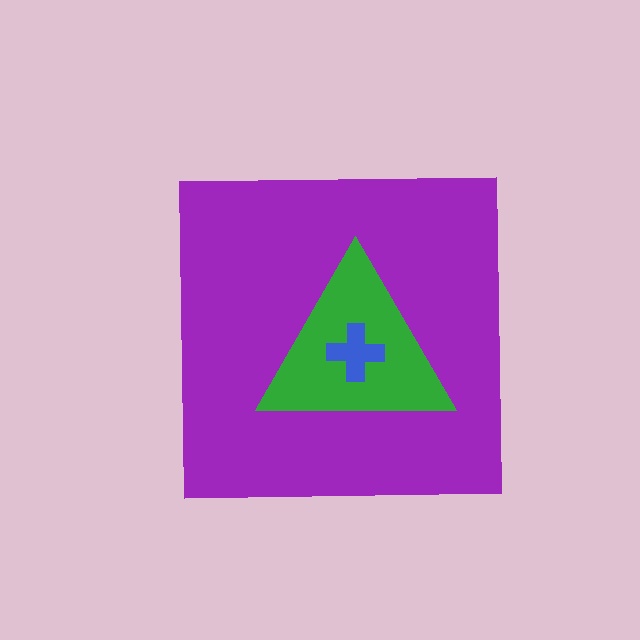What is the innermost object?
The blue cross.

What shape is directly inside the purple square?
The green triangle.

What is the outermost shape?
The purple square.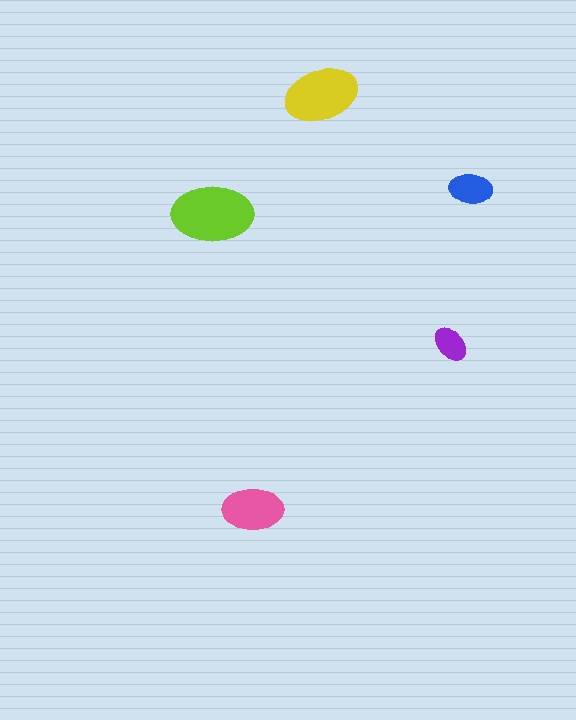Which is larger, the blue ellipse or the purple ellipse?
The blue one.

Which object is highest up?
The yellow ellipse is topmost.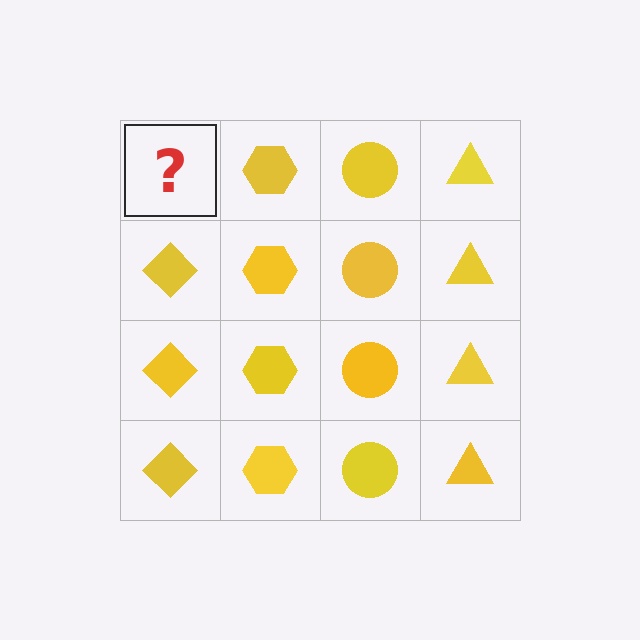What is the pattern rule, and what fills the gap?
The rule is that each column has a consistent shape. The gap should be filled with a yellow diamond.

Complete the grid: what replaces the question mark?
The question mark should be replaced with a yellow diamond.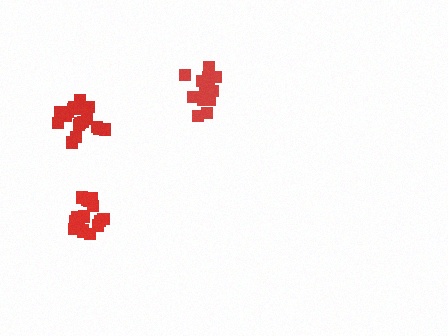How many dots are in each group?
Group 1: 16 dots, Group 2: 14 dots, Group 3: 19 dots (49 total).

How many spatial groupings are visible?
There are 3 spatial groupings.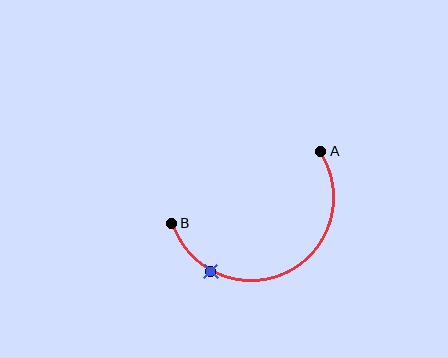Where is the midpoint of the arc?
The arc midpoint is the point on the curve farthest from the straight line joining A and B. It sits below that line.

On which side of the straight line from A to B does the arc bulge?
The arc bulges below the straight line connecting A and B.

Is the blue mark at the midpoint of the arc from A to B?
No. The blue mark lies on the arc but is closer to endpoint B. The arc midpoint would be at the point on the curve equidistant along the arc from both A and B.